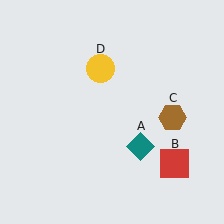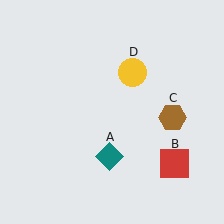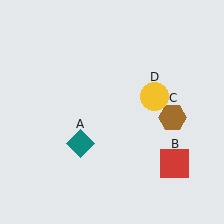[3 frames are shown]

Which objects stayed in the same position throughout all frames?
Red square (object B) and brown hexagon (object C) remained stationary.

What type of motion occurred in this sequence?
The teal diamond (object A), yellow circle (object D) rotated clockwise around the center of the scene.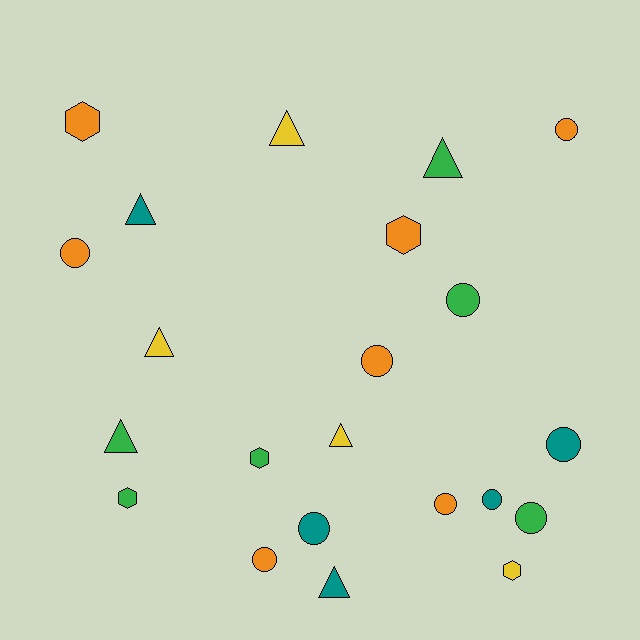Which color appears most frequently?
Orange, with 7 objects.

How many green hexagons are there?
There are 2 green hexagons.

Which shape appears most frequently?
Circle, with 10 objects.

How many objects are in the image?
There are 22 objects.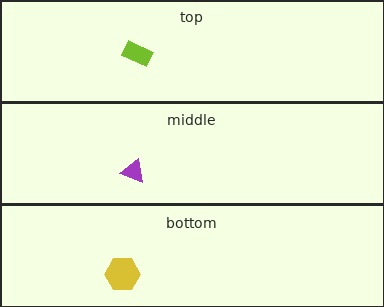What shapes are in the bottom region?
The yellow hexagon.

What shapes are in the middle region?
The purple triangle.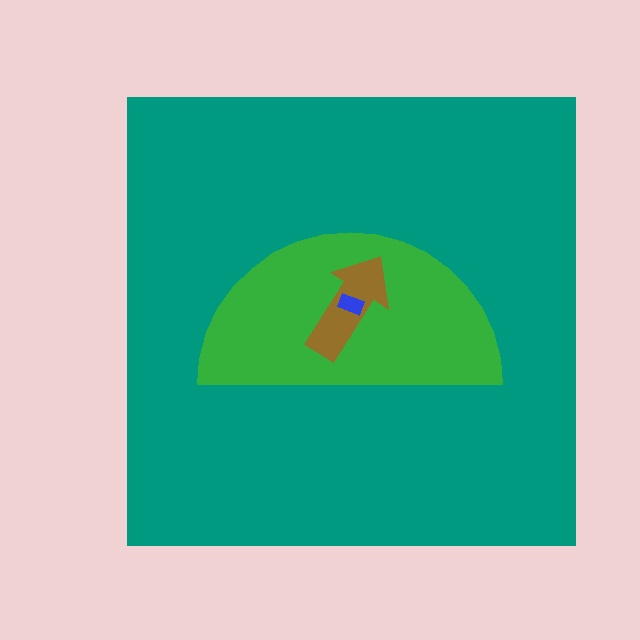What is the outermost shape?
The teal square.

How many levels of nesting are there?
4.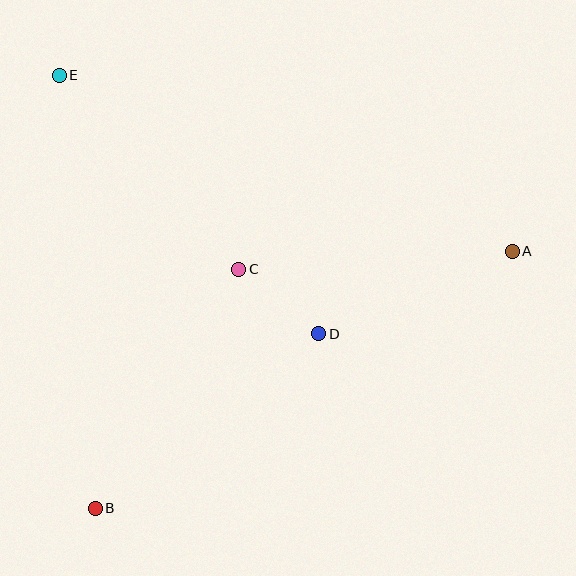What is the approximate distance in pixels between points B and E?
The distance between B and E is approximately 434 pixels.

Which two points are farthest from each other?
Points A and B are farthest from each other.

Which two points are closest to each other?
Points C and D are closest to each other.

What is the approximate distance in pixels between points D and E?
The distance between D and E is approximately 366 pixels.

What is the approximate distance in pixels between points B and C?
The distance between B and C is approximately 278 pixels.